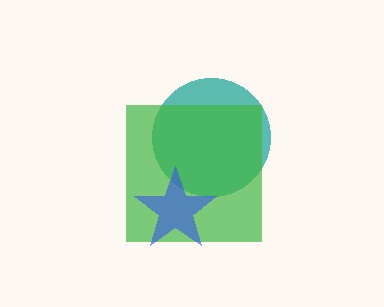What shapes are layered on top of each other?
The layered shapes are: a teal circle, a green square, a blue star.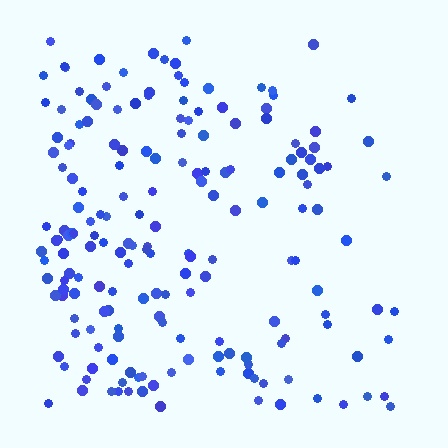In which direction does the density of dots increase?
From right to left, with the left side densest.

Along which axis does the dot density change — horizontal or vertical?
Horizontal.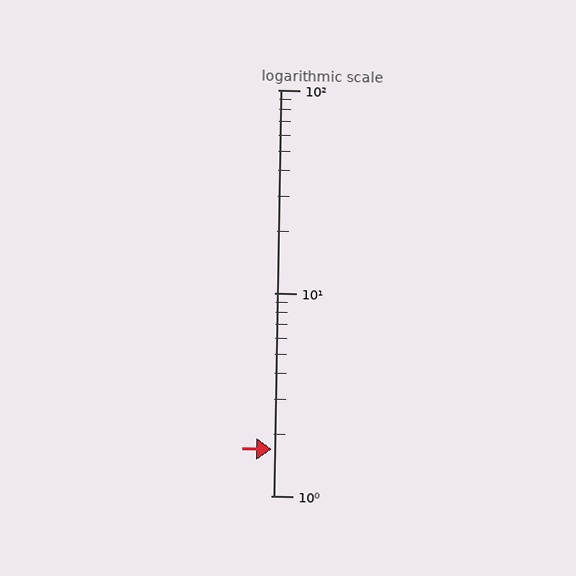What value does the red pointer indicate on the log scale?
The pointer indicates approximately 1.7.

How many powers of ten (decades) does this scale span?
The scale spans 2 decades, from 1 to 100.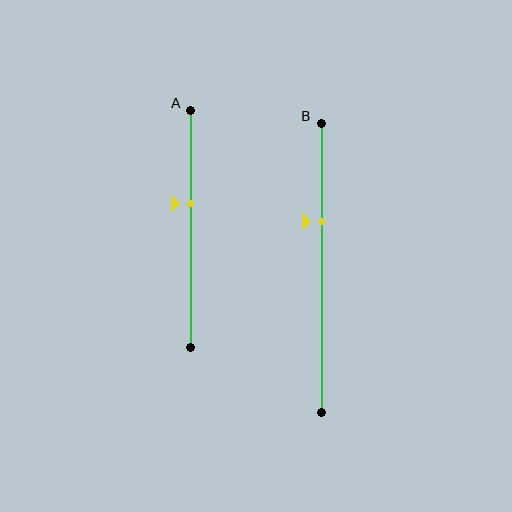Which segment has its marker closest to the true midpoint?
Segment A has its marker closest to the true midpoint.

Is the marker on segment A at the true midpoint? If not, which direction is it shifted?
No, the marker on segment A is shifted upward by about 11% of the segment length.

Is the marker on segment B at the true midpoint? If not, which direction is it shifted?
No, the marker on segment B is shifted upward by about 16% of the segment length.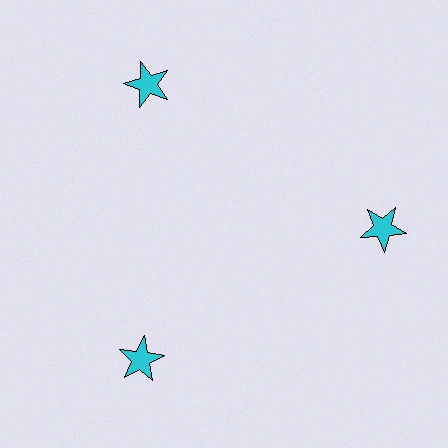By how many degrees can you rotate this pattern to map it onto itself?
The pattern maps onto itself every 120 degrees of rotation.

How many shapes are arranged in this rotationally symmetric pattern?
There are 3 shapes, arranged in 3 groups of 1.